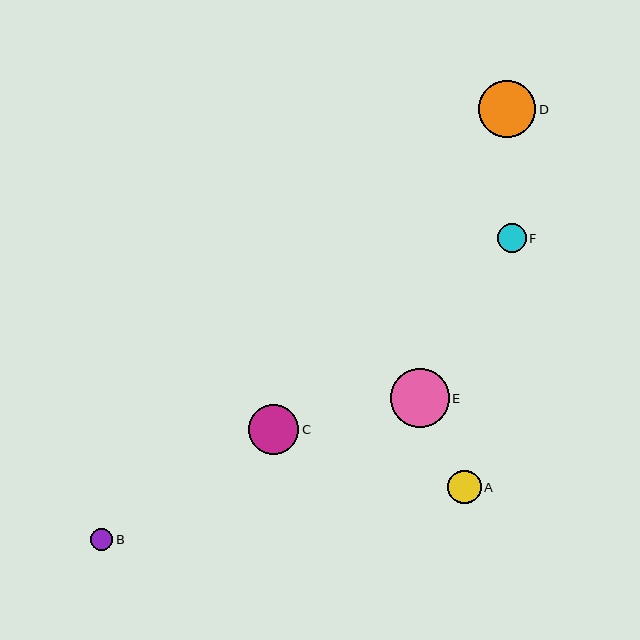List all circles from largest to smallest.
From largest to smallest: E, D, C, A, F, B.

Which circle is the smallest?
Circle B is the smallest with a size of approximately 22 pixels.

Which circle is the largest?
Circle E is the largest with a size of approximately 58 pixels.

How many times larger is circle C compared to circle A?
Circle C is approximately 1.5 times the size of circle A.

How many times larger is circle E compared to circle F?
Circle E is approximately 2.0 times the size of circle F.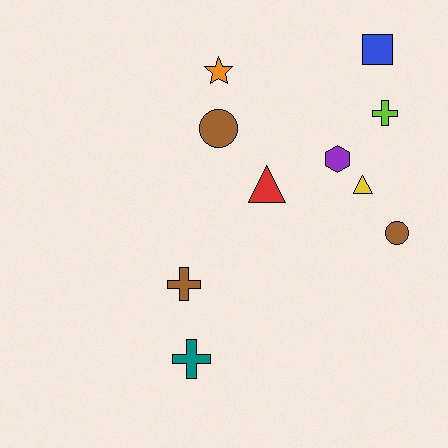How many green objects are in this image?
There are no green objects.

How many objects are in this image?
There are 10 objects.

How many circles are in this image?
There are 2 circles.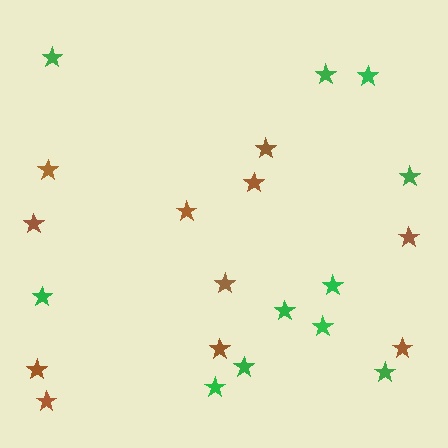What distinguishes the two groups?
There are 2 groups: one group of green stars (11) and one group of brown stars (11).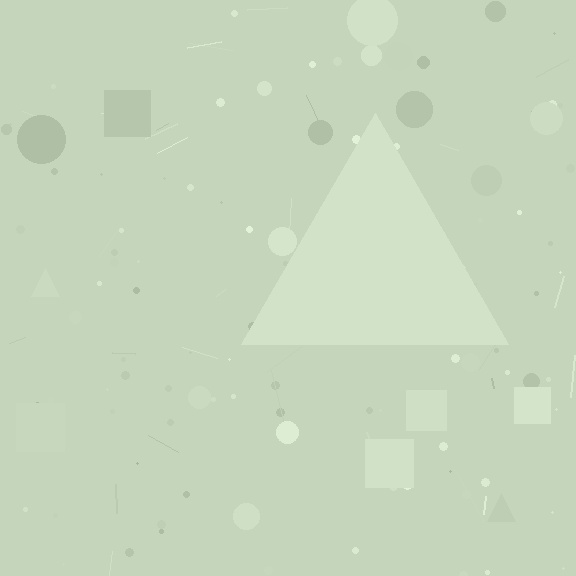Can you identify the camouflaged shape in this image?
The camouflaged shape is a triangle.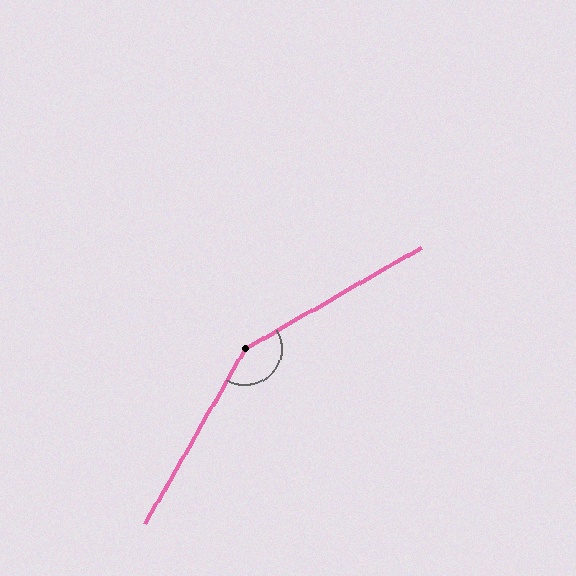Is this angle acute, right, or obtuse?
It is obtuse.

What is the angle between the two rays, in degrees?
Approximately 150 degrees.